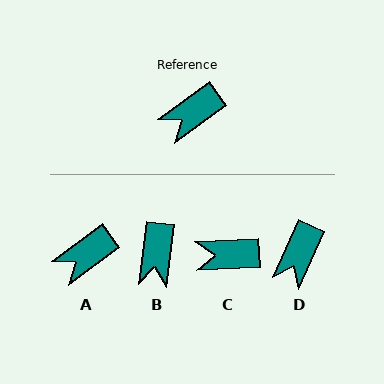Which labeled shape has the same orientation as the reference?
A.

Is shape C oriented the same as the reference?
No, it is off by about 34 degrees.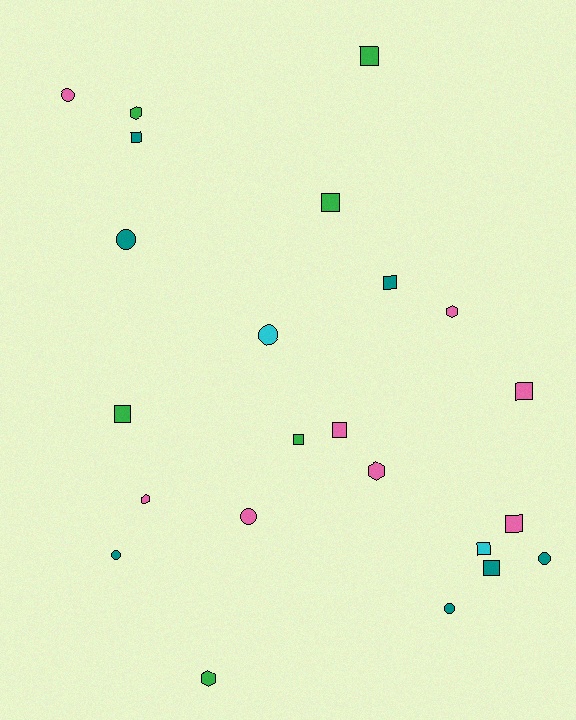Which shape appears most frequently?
Square, with 11 objects.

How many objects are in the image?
There are 23 objects.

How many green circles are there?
There are no green circles.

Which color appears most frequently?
Pink, with 8 objects.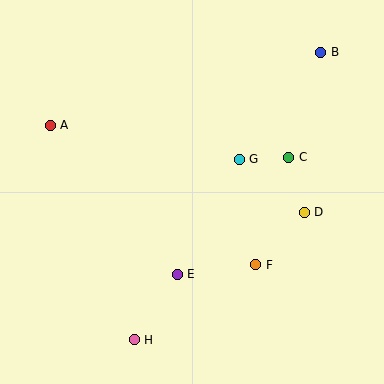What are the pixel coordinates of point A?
Point A is at (50, 125).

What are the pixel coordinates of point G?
Point G is at (239, 159).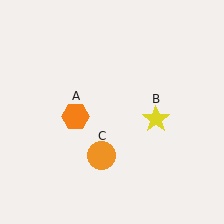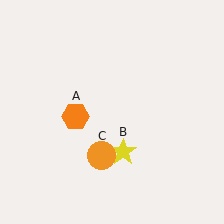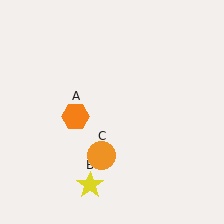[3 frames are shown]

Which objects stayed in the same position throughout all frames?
Orange hexagon (object A) and orange circle (object C) remained stationary.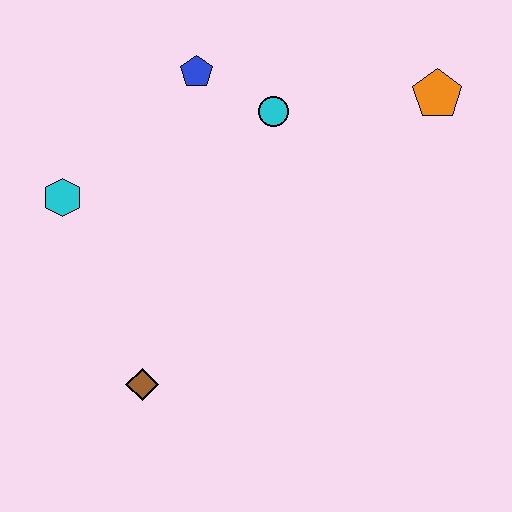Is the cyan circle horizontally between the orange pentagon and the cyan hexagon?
Yes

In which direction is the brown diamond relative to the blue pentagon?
The brown diamond is below the blue pentagon.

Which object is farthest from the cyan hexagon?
The orange pentagon is farthest from the cyan hexagon.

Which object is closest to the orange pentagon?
The cyan circle is closest to the orange pentagon.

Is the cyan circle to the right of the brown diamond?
Yes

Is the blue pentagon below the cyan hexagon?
No